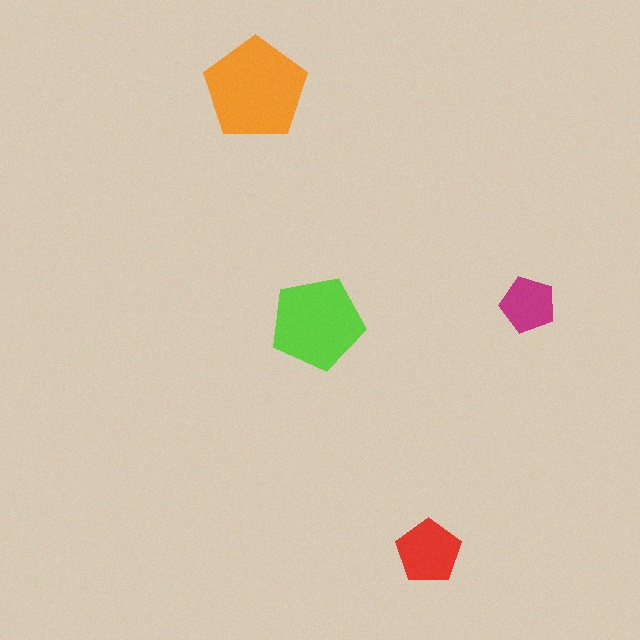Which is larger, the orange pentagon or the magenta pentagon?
The orange one.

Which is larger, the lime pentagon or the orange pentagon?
The orange one.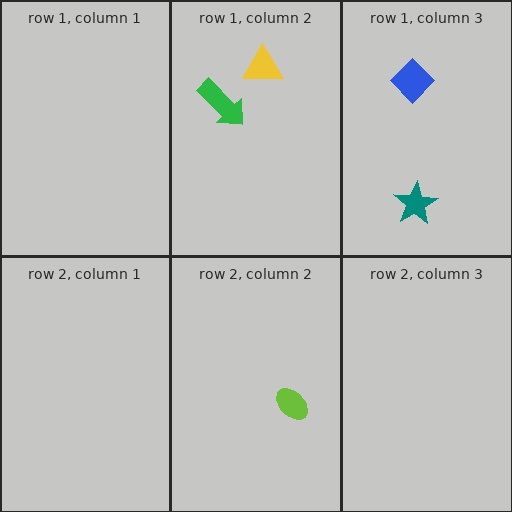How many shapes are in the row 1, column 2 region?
2.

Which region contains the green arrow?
The row 1, column 2 region.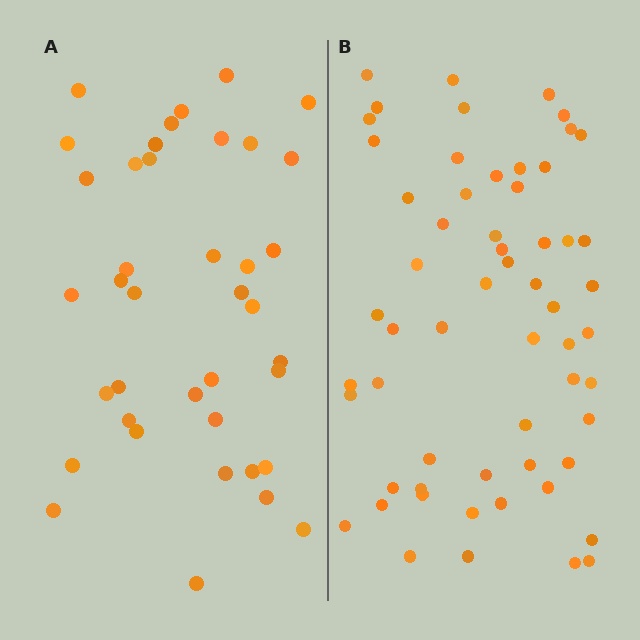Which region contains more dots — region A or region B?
Region B (the right region) has more dots.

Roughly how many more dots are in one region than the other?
Region B has approximately 20 more dots than region A.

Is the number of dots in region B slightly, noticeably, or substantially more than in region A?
Region B has substantially more. The ratio is roughly 1.5 to 1.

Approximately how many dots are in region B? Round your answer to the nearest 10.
About 60 dots. (The exact count is 59, which rounds to 60.)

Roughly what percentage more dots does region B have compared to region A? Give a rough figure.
About 50% more.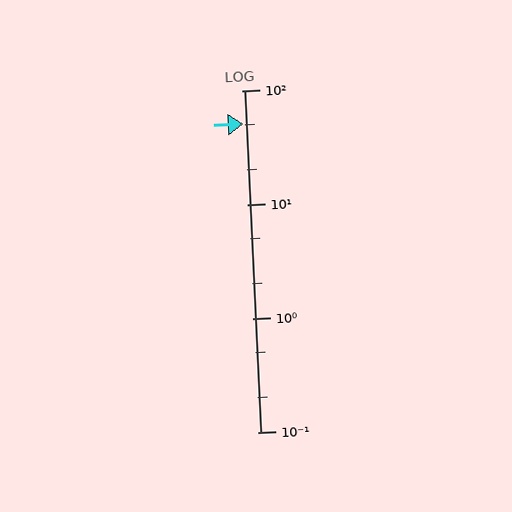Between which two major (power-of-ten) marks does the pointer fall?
The pointer is between 10 and 100.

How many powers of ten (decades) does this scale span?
The scale spans 3 decades, from 0.1 to 100.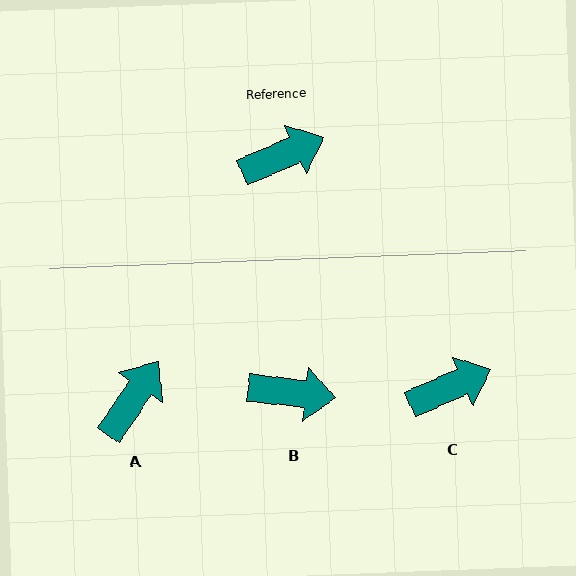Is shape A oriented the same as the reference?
No, it is off by about 32 degrees.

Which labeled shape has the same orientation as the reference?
C.